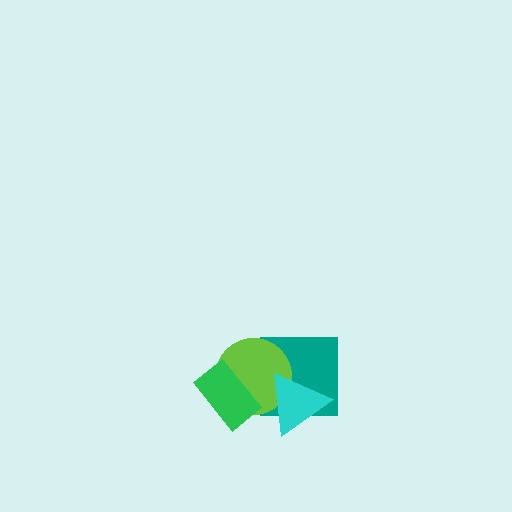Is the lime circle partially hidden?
Yes, it is partially covered by another shape.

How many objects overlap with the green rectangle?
1 object overlaps with the green rectangle.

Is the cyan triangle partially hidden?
No, no other shape covers it.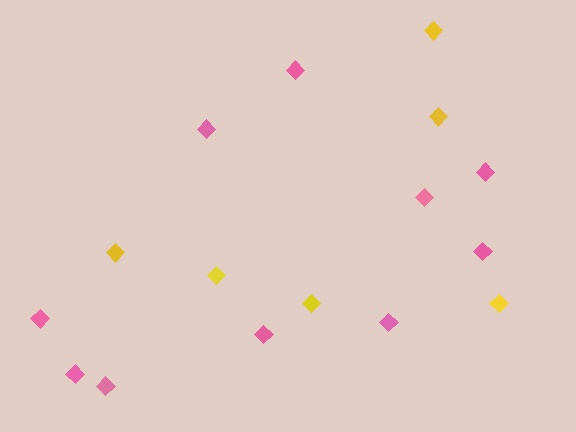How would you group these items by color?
There are 2 groups: one group of pink diamonds (10) and one group of yellow diamonds (6).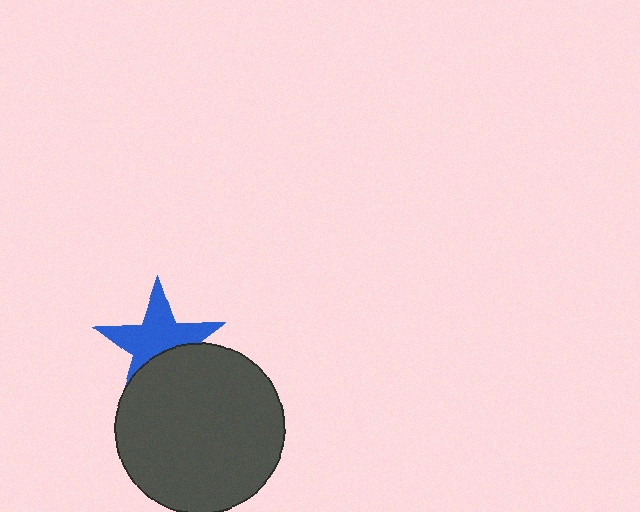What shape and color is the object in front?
The object in front is a dark gray circle.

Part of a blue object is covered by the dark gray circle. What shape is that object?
It is a star.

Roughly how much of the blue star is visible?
About half of it is visible (roughly 63%).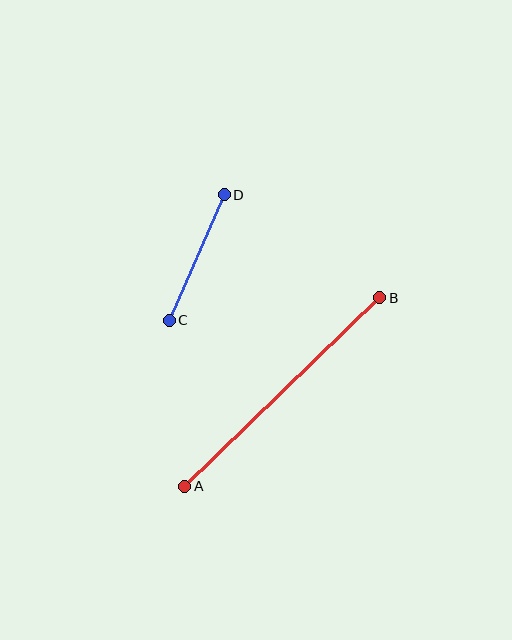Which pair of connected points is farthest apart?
Points A and B are farthest apart.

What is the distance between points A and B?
The distance is approximately 271 pixels.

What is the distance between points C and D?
The distance is approximately 137 pixels.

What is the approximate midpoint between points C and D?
The midpoint is at approximately (197, 258) pixels.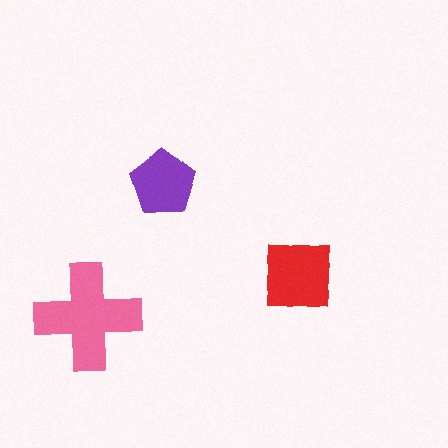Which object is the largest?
The pink cross.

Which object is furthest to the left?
The pink cross is leftmost.